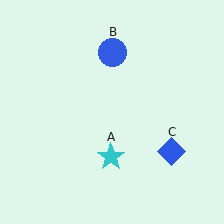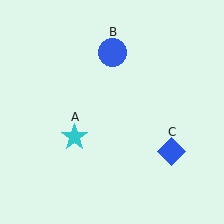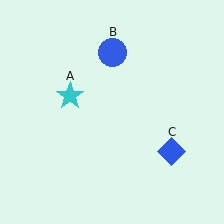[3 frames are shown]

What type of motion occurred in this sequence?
The cyan star (object A) rotated clockwise around the center of the scene.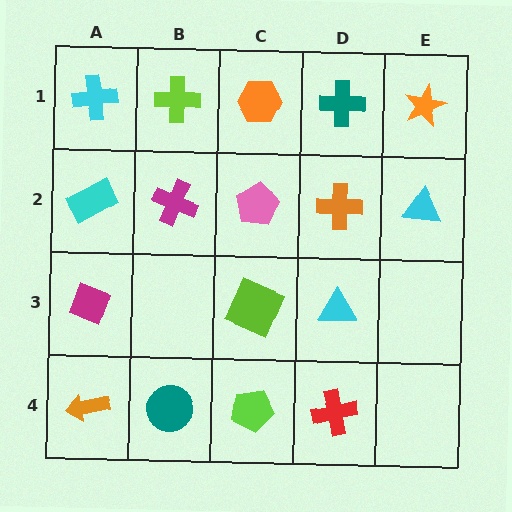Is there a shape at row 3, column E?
No, that cell is empty.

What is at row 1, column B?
A lime cross.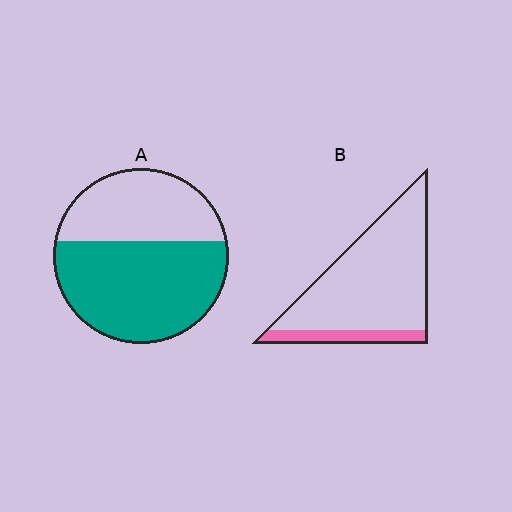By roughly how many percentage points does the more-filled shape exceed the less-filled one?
By roughly 45 percentage points (A over B).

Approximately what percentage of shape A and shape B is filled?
A is approximately 60% and B is approximately 15%.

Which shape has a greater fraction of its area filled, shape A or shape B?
Shape A.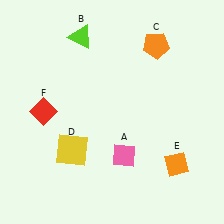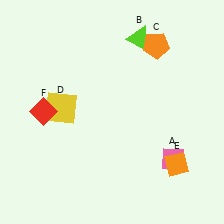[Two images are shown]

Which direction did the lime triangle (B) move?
The lime triangle (B) moved right.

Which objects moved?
The objects that moved are: the pink diamond (A), the lime triangle (B), the yellow square (D).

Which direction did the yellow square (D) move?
The yellow square (D) moved up.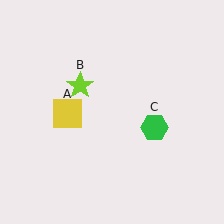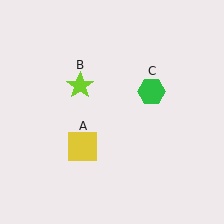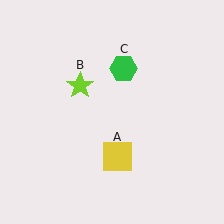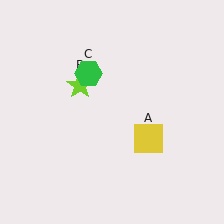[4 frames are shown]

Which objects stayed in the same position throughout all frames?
Lime star (object B) remained stationary.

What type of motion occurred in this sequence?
The yellow square (object A), green hexagon (object C) rotated counterclockwise around the center of the scene.